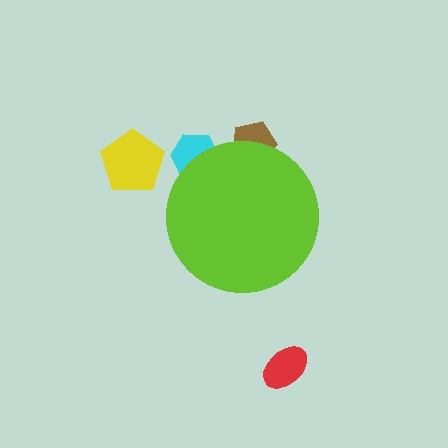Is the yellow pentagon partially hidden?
No, the yellow pentagon is fully visible.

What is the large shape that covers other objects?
A lime circle.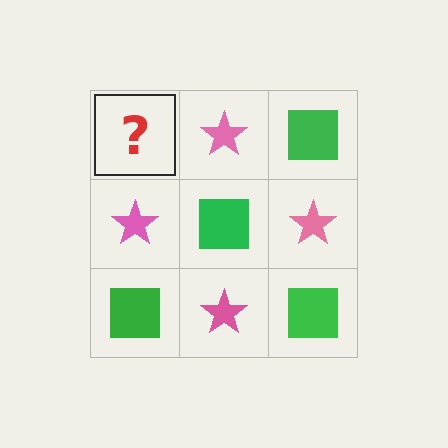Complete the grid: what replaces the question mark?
The question mark should be replaced with a green square.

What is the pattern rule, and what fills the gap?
The rule is that it alternates green square and pink star in a checkerboard pattern. The gap should be filled with a green square.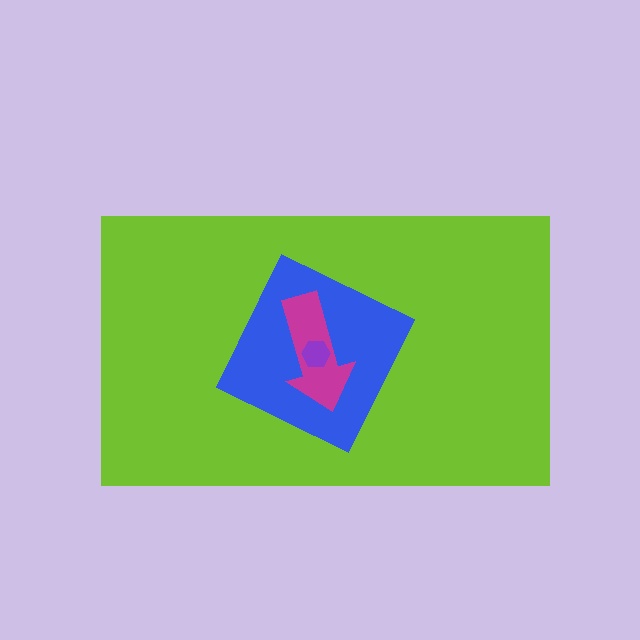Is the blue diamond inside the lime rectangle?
Yes.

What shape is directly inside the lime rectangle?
The blue diamond.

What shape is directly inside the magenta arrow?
The purple hexagon.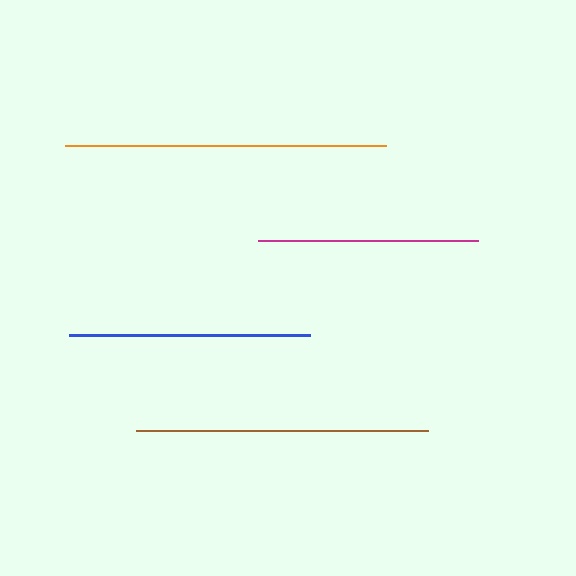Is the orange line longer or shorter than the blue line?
The orange line is longer than the blue line.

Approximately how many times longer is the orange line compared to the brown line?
The orange line is approximately 1.1 times the length of the brown line.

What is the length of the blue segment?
The blue segment is approximately 241 pixels long.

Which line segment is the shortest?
The magenta line is the shortest at approximately 219 pixels.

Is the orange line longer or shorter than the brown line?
The orange line is longer than the brown line.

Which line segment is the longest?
The orange line is the longest at approximately 321 pixels.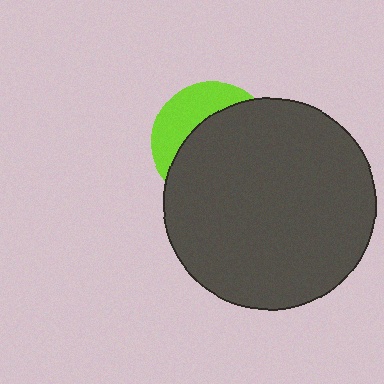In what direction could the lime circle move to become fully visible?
The lime circle could move toward the upper-left. That would shift it out from behind the dark gray circle entirely.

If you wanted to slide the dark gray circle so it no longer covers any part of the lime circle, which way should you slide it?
Slide it toward the lower-right — that is the most direct way to separate the two shapes.